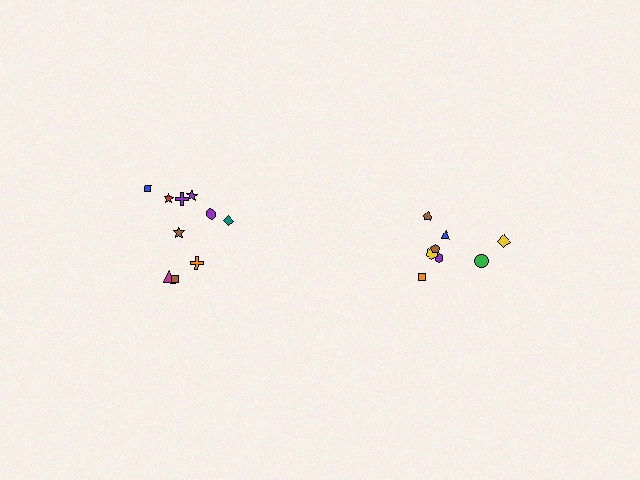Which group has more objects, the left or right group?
The left group.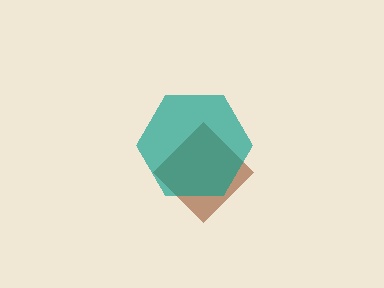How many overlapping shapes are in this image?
There are 2 overlapping shapes in the image.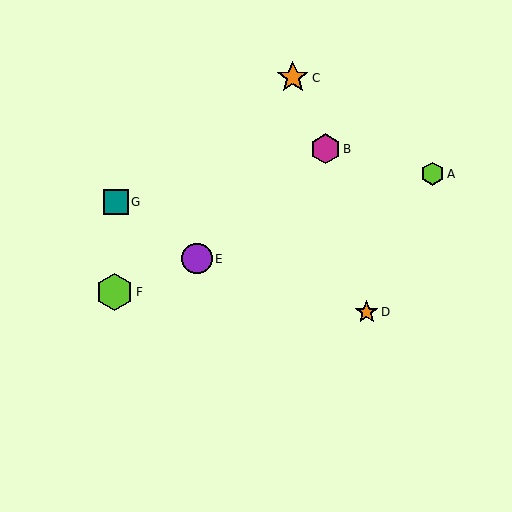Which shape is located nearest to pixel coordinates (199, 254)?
The purple circle (labeled E) at (197, 259) is nearest to that location.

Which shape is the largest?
The lime hexagon (labeled F) is the largest.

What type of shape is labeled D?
Shape D is an orange star.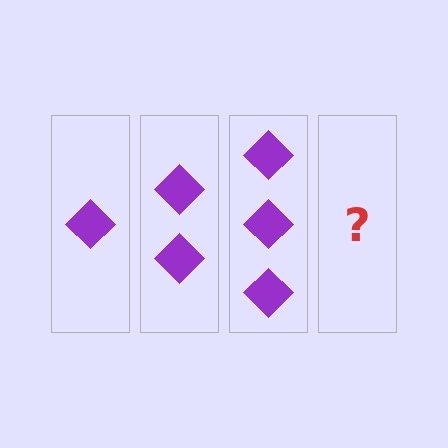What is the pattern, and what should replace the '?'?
The pattern is that each step adds one more diamond. The '?' should be 4 diamonds.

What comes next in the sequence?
The next element should be 4 diamonds.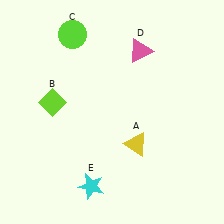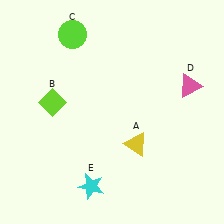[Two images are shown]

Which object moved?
The pink triangle (D) moved right.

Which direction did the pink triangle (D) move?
The pink triangle (D) moved right.